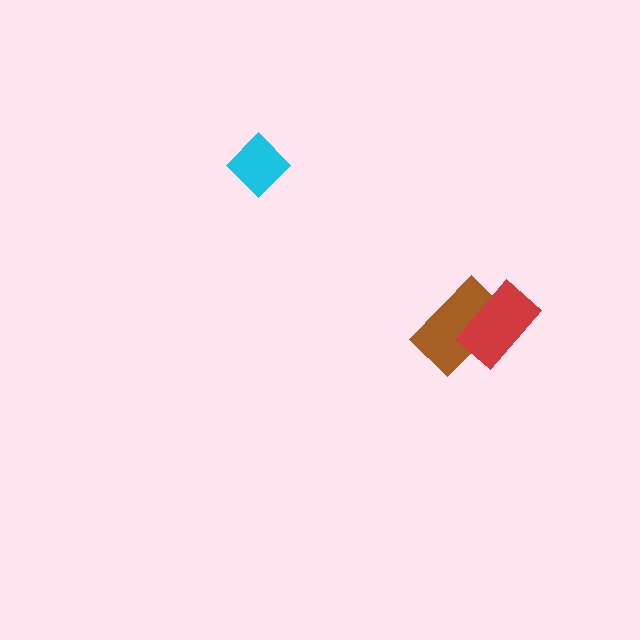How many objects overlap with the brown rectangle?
1 object overlaps with the brown rectangle.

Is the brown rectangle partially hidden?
Yes, it is partially covered by another shape.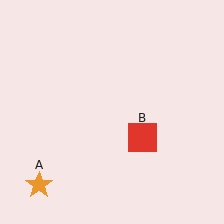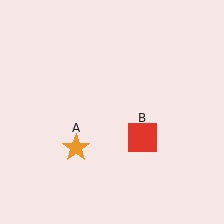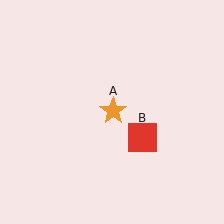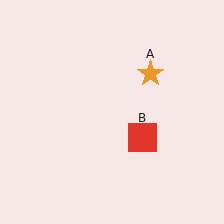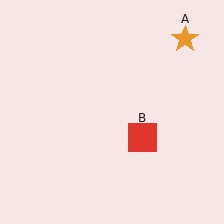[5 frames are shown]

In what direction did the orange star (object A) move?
The orange star (object A) moved up and to the right.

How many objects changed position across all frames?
1 object changed position: orange star (object A).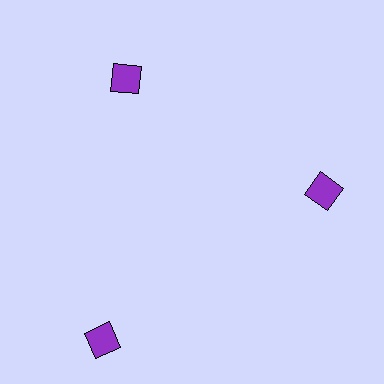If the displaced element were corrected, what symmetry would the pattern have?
It would have 3-fold rotational symmetry — the pattern would map onto itself every 120 degrees.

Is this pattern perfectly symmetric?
No. The 3 purple squares are arranged in a ring, but one element near the 7 o'clock position is pushed outward from the center, breaking the 3-fold rotational symmetry.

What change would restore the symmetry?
The symmetry would be restored by moving it inward, back onto the ring so that all 3 squares sit at equal angles and equal distance from the center.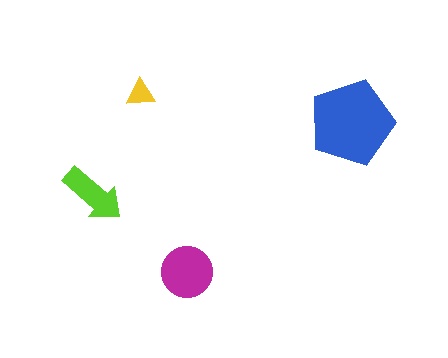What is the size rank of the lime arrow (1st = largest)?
3rd.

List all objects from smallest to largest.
The yellow triangle, the lime arrow, the magenta circle, the blue pentagon.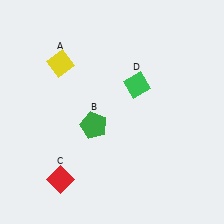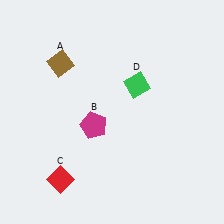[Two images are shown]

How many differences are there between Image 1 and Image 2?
There are 2 differences between the two images.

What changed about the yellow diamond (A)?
In Image 1, A is yellow. In Image 2, it changed to brown.